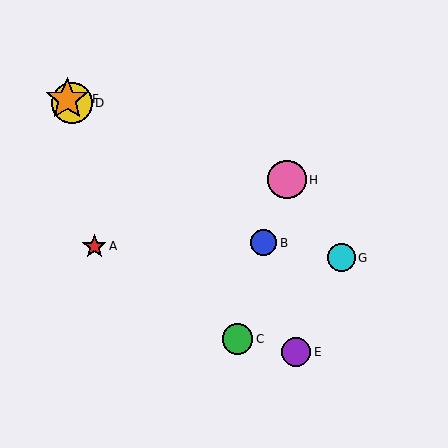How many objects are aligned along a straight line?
3 objects (B, D, F) are aligned along a straight line.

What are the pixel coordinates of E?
Object E is at (296, 352).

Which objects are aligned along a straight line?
Objects B, D, F are aligned along a straight line.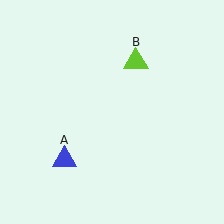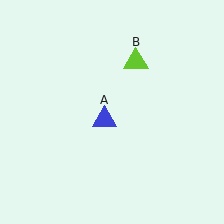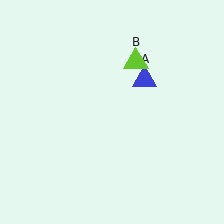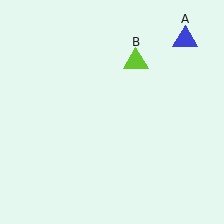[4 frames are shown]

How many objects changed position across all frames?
1 object changed position: blue triangle (object A).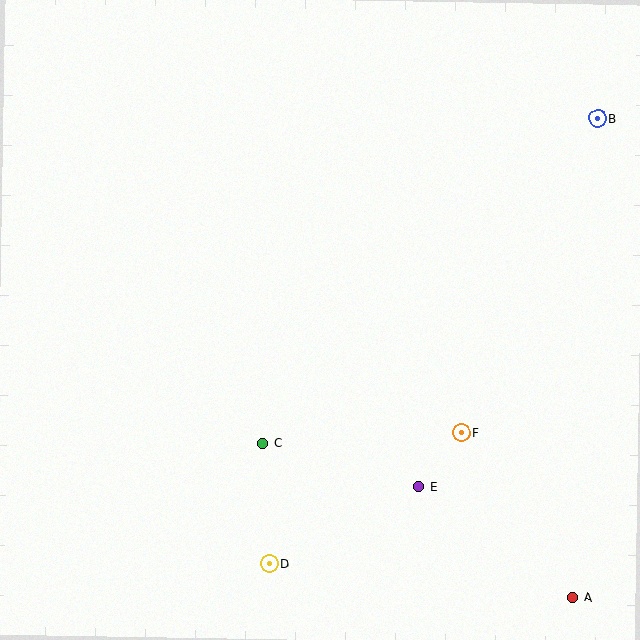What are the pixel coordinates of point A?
Point A is at (573, 597).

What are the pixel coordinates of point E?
Point E is at (419, 487).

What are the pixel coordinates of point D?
Point D is at (269, 564).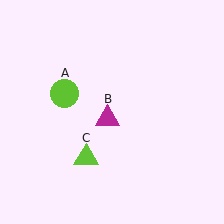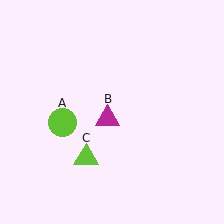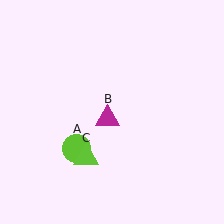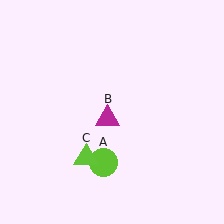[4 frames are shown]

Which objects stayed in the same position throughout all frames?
Magenta triangle (object B) and lime triangle (object C) remained stationary.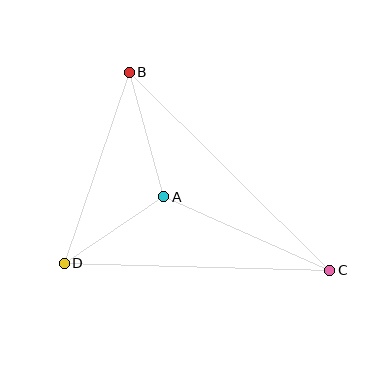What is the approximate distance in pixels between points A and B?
The distance between A and B is approximately 129 pixels.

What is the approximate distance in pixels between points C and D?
The distance between C and D is approximately 266 pixels.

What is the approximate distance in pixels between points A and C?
The distance between A and C is approximately 182 pixels.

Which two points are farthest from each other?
Points B and C are farthest from each other.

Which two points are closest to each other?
Points A and D are closest to each other.